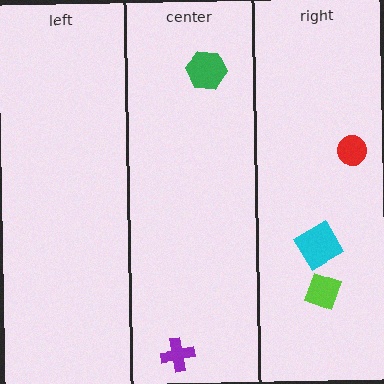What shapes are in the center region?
The purple cross, the green hexagon.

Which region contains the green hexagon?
The center region.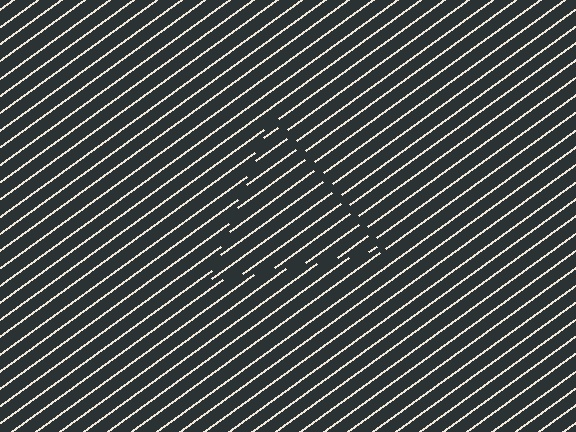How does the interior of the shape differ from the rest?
The interior of the shape contains the same grating, shifted by half a period — the contour is defined by the phase discontinuity where line-ends from the inner and outer gratings abut.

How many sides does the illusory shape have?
3 sides — the line-ends trace a triangle.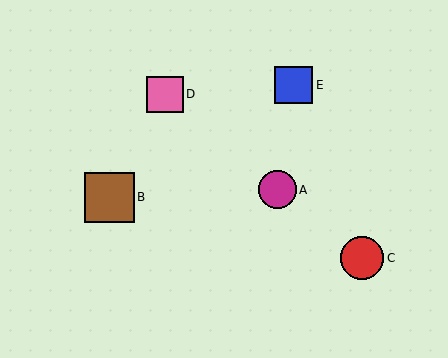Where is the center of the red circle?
The center of the red circle is at (362, 258).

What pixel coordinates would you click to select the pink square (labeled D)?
Click at (165, 94) to select the pink square D.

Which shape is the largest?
The brown square (labeled B) is the largest.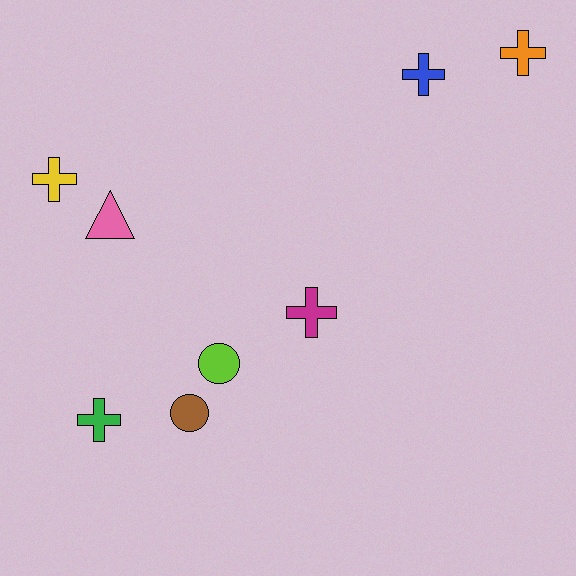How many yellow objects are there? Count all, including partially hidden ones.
There is 1 yellow object.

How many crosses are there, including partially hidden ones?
There are 5 crosses.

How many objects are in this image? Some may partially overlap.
There are 8 objects.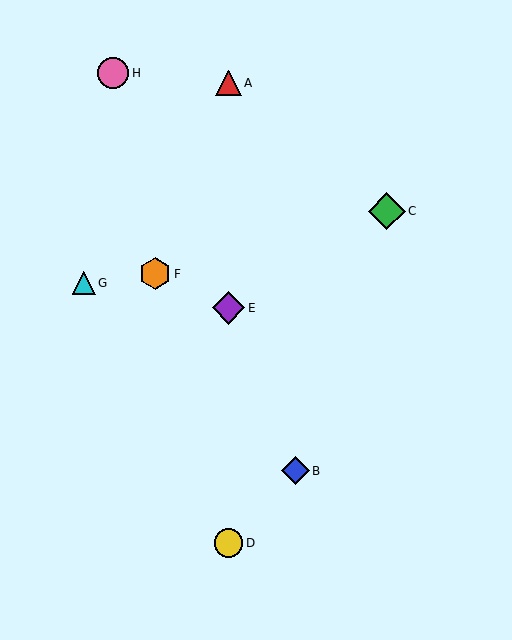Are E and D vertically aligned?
Yes, both are at x≈229.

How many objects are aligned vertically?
3 objects (A, D, E) are aligned vertically.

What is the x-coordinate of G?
Object G is at x≈84.